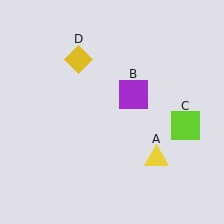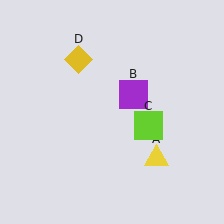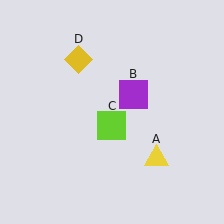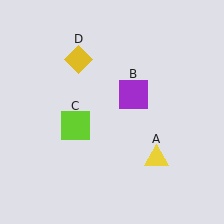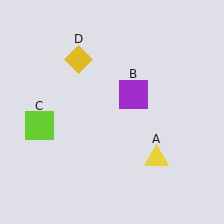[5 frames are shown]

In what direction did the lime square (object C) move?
The lime square (object C) moved left.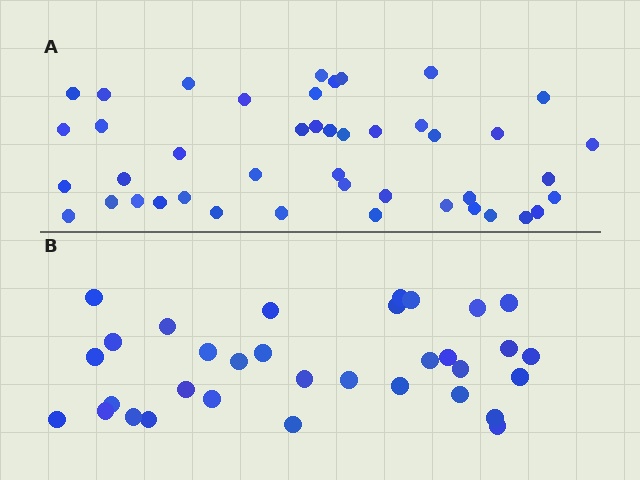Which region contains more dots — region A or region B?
Region A (the top region) has more dots.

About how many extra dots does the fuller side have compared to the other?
Region A has roughly 12 or so more dots than region B.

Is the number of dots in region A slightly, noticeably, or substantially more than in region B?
Region A has noticeably more, but not dramatically so. The ratio is roughly 1.3 to 1.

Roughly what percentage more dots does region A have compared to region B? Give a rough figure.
About 35% more.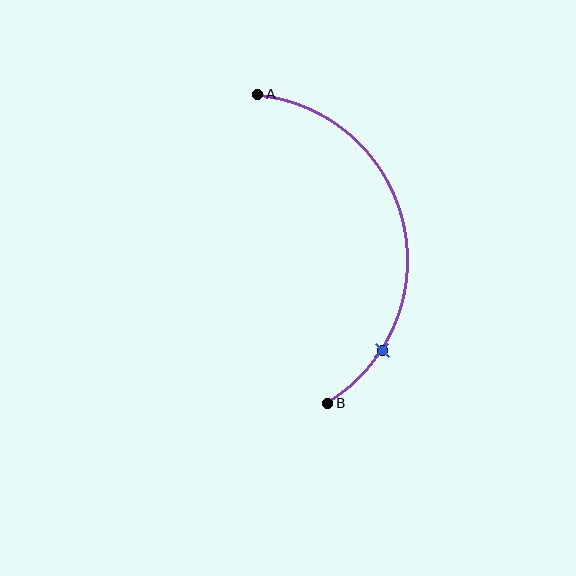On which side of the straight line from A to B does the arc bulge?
The arc bulges to the right of the straight line connecting A and B.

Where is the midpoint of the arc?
The arc midpoint is the point on the curve farthest from the straight line joining A and B. It sits to the right of that line.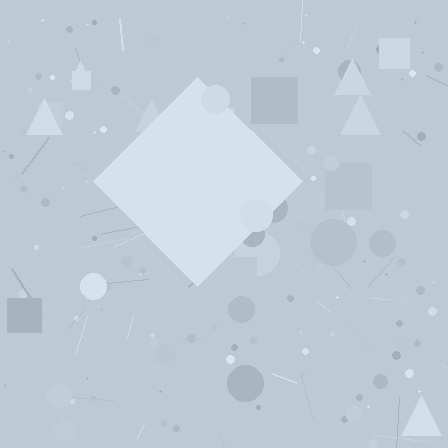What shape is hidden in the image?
A diamond is hidden in the image.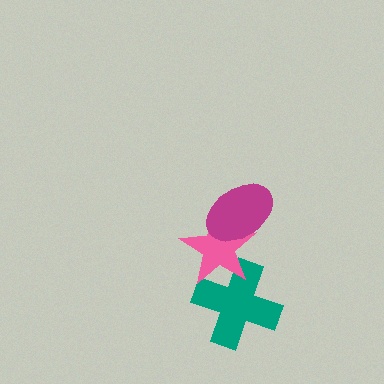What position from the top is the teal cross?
The teal cross is 3rd from the top.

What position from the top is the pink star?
The pink star is 2nd from the top.